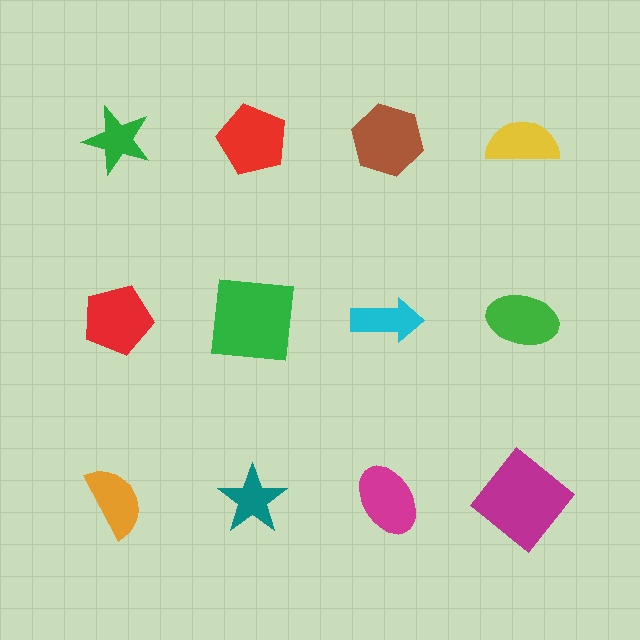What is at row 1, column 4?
A yellow semicircle.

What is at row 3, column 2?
A teal star.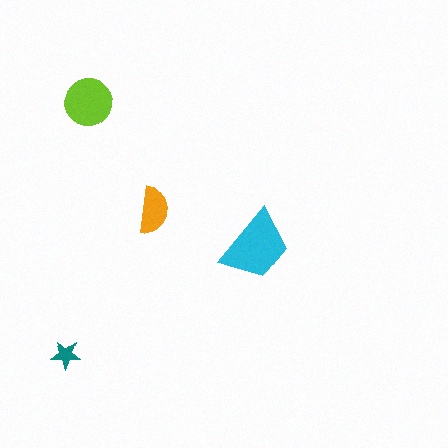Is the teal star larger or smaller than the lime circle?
Smaller.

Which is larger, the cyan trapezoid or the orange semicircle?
The cyan trapezoid.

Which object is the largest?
The cyan trapezoid.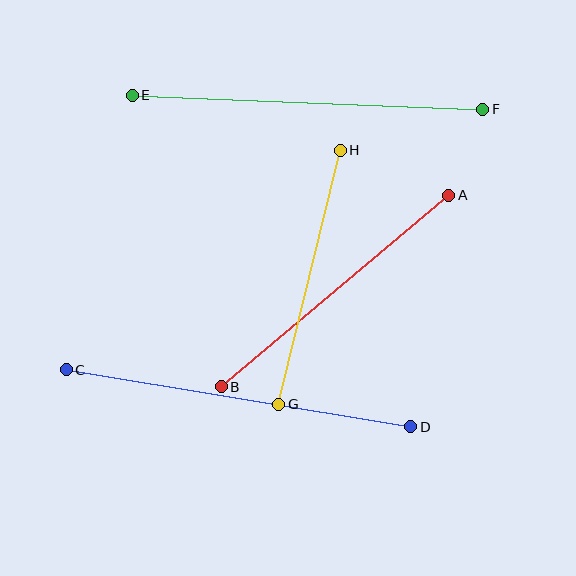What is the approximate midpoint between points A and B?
The midpoint is at approximately (335, 291) pixels.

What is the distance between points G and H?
The distance is approximately 261 pixels.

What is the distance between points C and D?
The distance is approximately 349 pixels.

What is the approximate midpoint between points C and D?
The midpoint is at approximately (239, 398) pixels.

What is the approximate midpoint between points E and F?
The midpoint is at approximately (308, 102) pixels.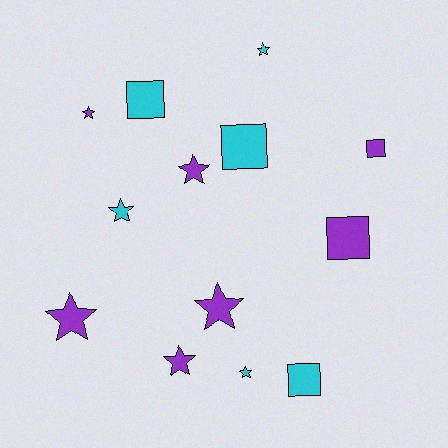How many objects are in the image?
There are 13 objects.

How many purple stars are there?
There are 5 purple stars.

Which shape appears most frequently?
Star, with 8 objects.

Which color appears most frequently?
Purple, with 7 objects.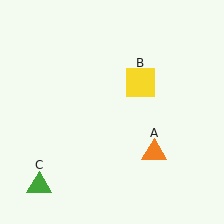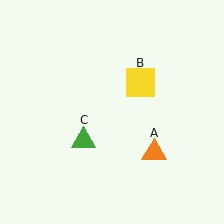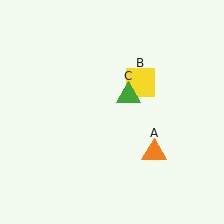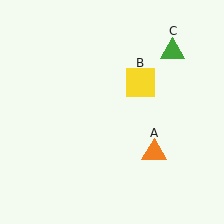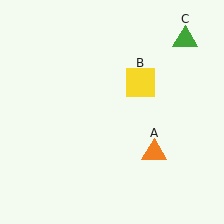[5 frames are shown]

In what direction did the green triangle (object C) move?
The green triangle (object C) moved up and to the right.